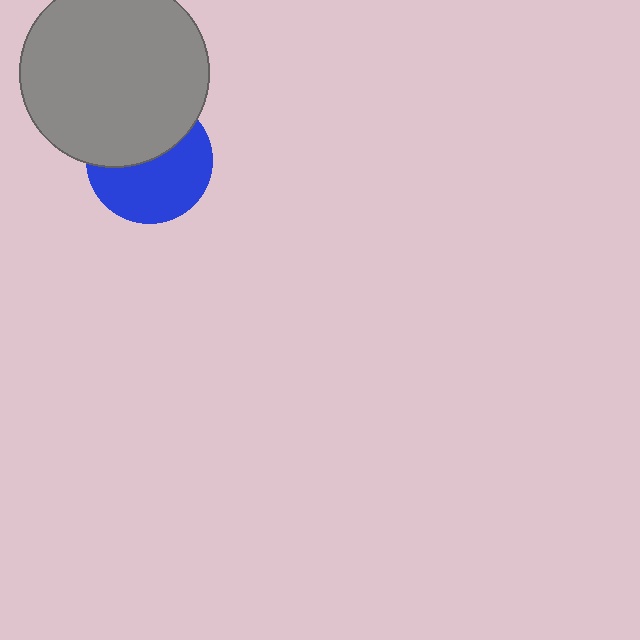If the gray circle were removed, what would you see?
You would see the complete blue circle.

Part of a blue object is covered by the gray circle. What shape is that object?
It is a circle.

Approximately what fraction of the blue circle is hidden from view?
Roughly 44% of the blue circle is hidden behind the gray circle.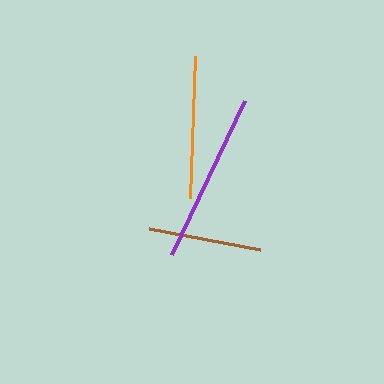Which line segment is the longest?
The purple line is the longest at approximately 170 pixels.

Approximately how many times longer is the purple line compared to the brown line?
The purple line is approximately 1.5 times the length of the brown line.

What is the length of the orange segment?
The orange segment is approximately 142 pixels long.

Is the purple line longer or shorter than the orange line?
The purple line is longer than the orange line.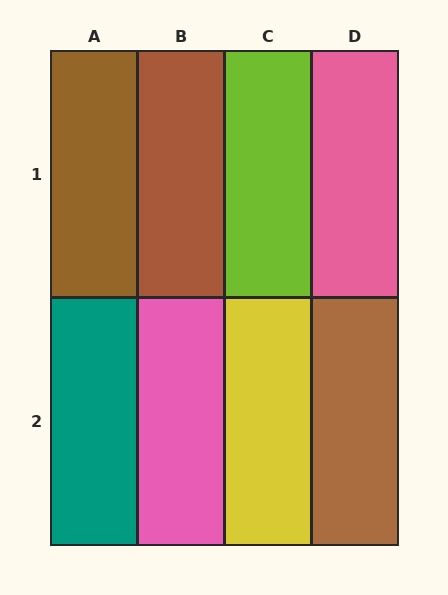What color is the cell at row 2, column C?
Yellow.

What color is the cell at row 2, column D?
Brown.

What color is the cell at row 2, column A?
Teal.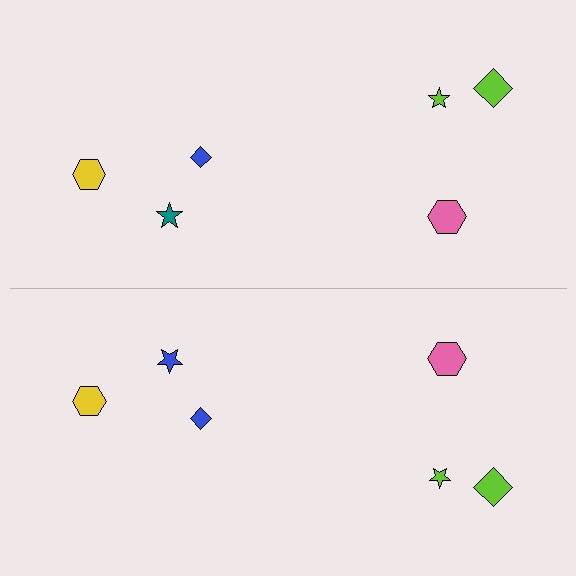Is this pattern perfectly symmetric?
No, the pattern is not perfectly symmetric. The blue star on the bottom side breaks the symmetry — its mirror counterpart is teal.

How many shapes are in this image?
There are 12 shapes in this image.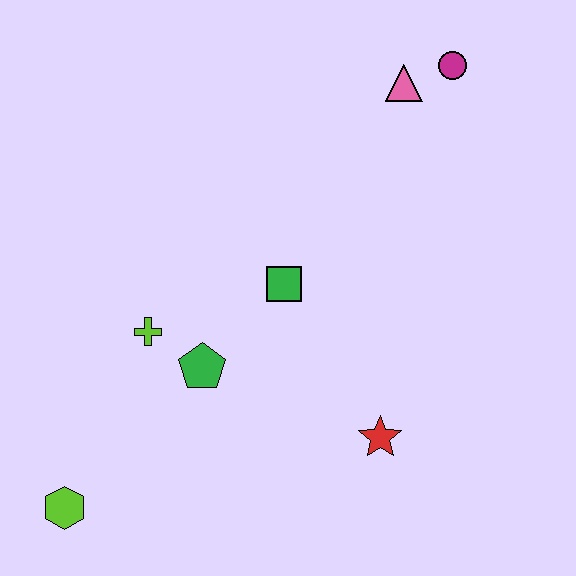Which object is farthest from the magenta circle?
The lime hexagon is farthest from the magenta circle.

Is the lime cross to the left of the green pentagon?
Yes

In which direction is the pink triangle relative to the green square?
The pink triangle is above the green square.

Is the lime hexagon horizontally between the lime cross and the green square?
No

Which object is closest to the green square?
The green pentagon is closest to the green square.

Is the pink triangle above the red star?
Yes